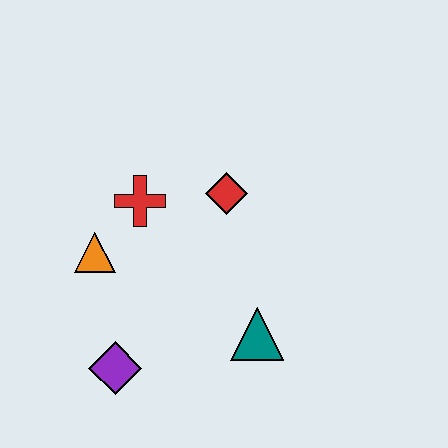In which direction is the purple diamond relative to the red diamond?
The purple diamond is below the red diamond.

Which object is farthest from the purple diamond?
The red diamond is farthest from the purple diamond.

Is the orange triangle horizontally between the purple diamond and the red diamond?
No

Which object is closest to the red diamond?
The red cross is closest to the red diamond.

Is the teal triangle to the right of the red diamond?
Yes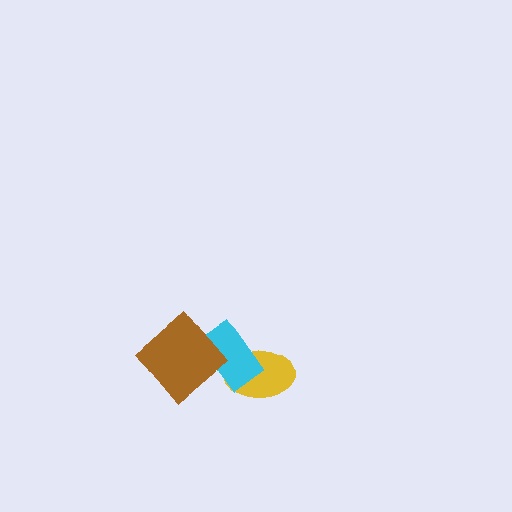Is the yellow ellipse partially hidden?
Yes, it is partially covered by another shape.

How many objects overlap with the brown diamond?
1 object overlaps with the brown diamond.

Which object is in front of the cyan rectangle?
The brown diamond is in front of the cyan rectangle.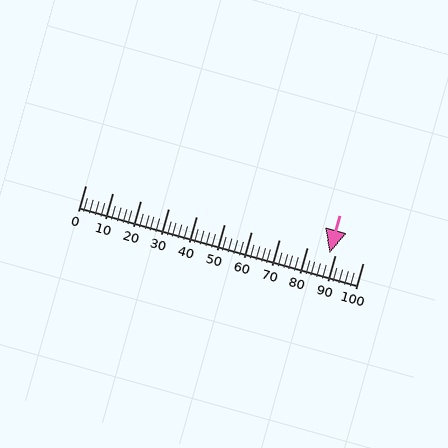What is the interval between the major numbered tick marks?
The major tick marks are spaced 10 units apart.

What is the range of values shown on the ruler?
The ruler shows values from 0 to 100.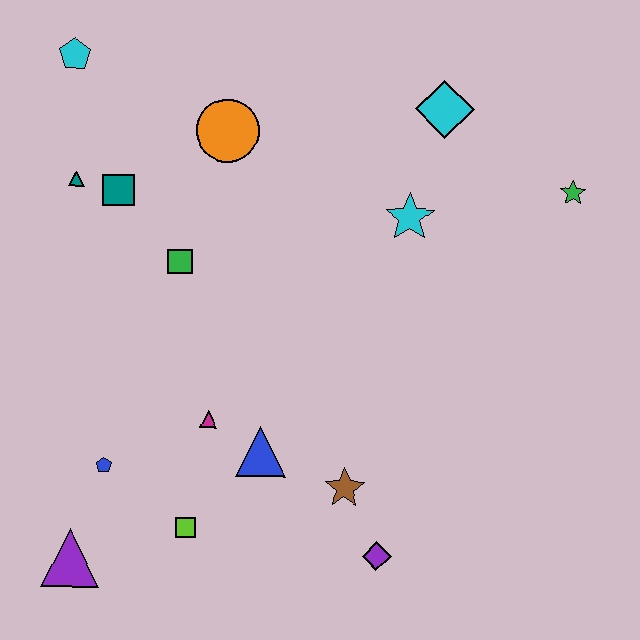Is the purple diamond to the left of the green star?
Yes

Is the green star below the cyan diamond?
Yes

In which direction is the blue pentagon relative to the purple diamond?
The blue pentagon is to the left of the purple diamond.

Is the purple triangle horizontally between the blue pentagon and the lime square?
No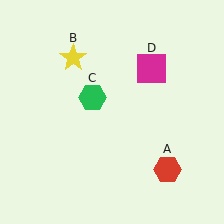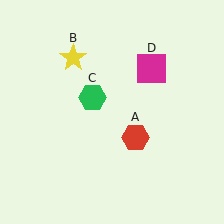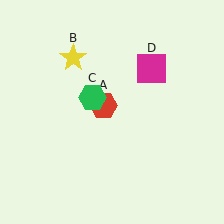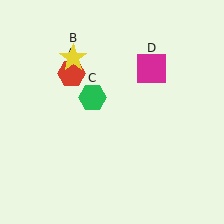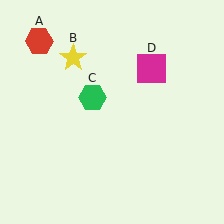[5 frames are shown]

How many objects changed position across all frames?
1 object changed position: red hexagon (object A).